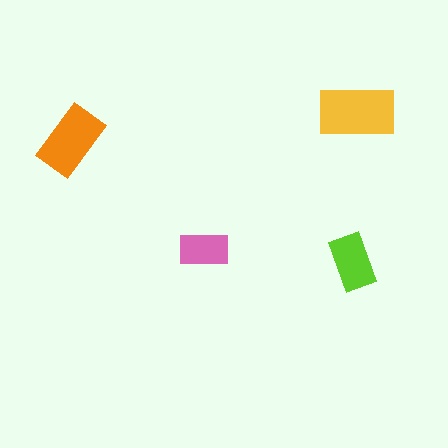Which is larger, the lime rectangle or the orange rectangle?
The orange one.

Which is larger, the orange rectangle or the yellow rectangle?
The yellow one.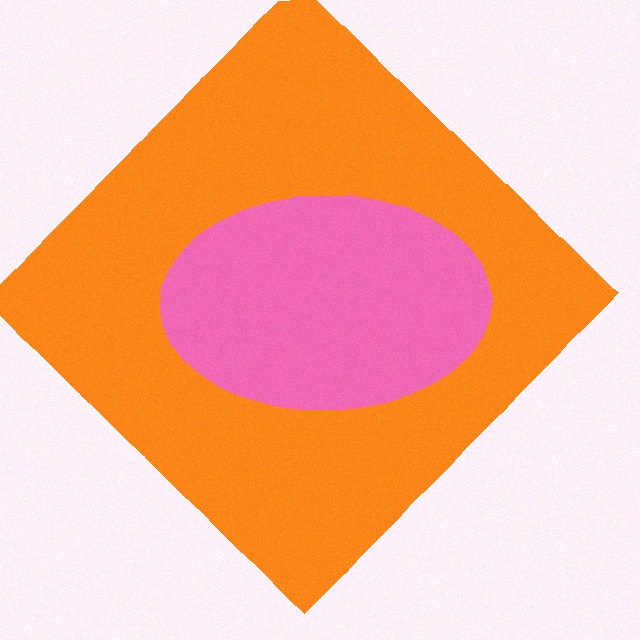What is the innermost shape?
The pink ellipse.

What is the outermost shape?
The orange diamond.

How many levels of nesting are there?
2.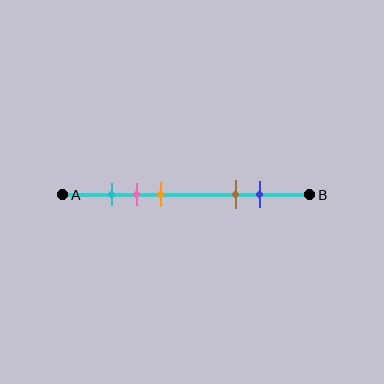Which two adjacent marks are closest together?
The cyan and pink marks are the closest adjacent pair.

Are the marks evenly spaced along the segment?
No, the marks are not evenly spaced.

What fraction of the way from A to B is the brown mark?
The brown mark is approximately 70% (0.7) of the way from A to B.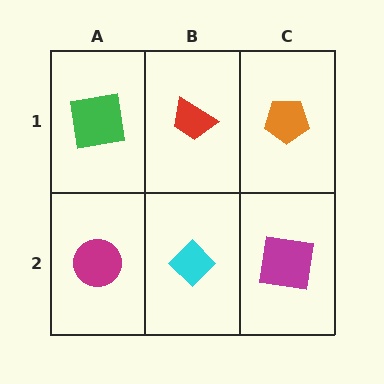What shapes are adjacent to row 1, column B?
A cyan diamond (row 2, column B), a green square (row 1, column A), an orange pentagon (row 1, column C).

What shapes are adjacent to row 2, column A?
A green square (row 1, column A), a cyan diamond (row 2, column B).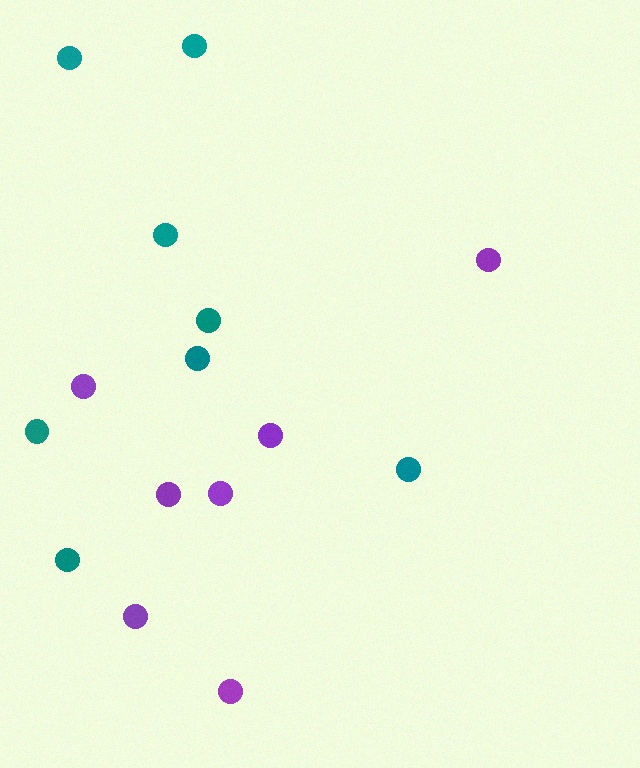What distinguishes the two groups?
There are 2 groups: one group of purple circles (7) and one group of teal circles (8).